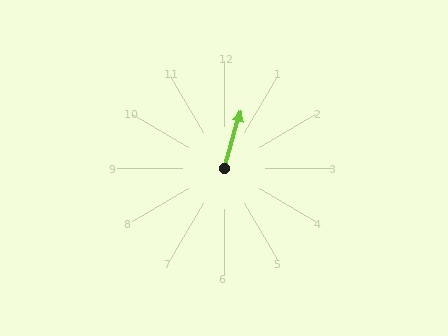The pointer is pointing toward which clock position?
Roughly 1 o'clock.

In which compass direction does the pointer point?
North.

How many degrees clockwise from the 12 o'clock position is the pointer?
Approximately 16 degrees.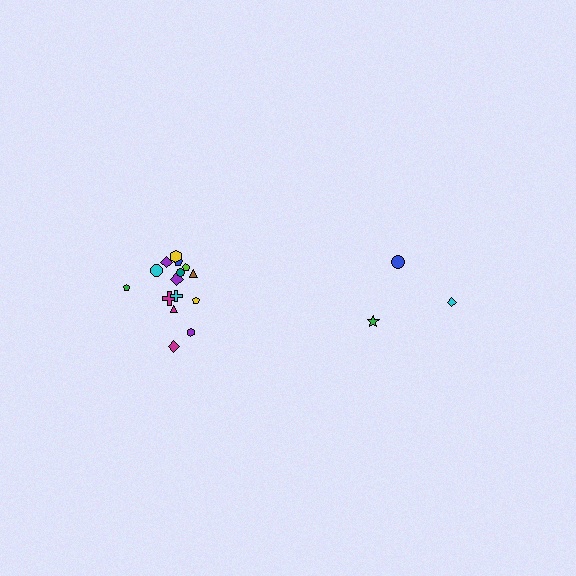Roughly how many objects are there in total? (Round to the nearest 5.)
Roughly 20 objects in total.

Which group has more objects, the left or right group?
The left group.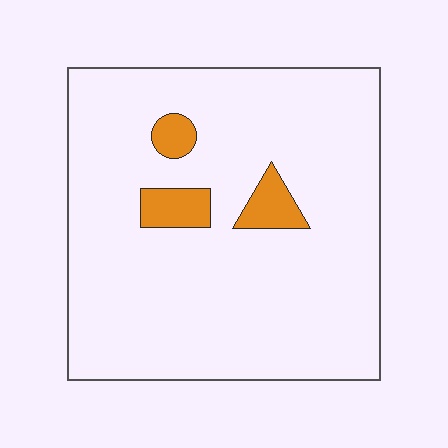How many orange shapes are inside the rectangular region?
3.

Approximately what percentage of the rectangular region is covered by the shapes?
Approximately 5%.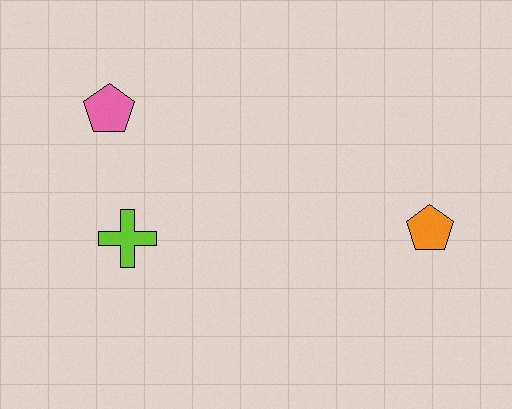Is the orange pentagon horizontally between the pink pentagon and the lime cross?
No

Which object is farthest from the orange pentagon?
The pink pentagon is farthest from the orange pentagon.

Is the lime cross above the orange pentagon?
No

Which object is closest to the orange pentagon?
The lime cross is closest to the orange pentagon.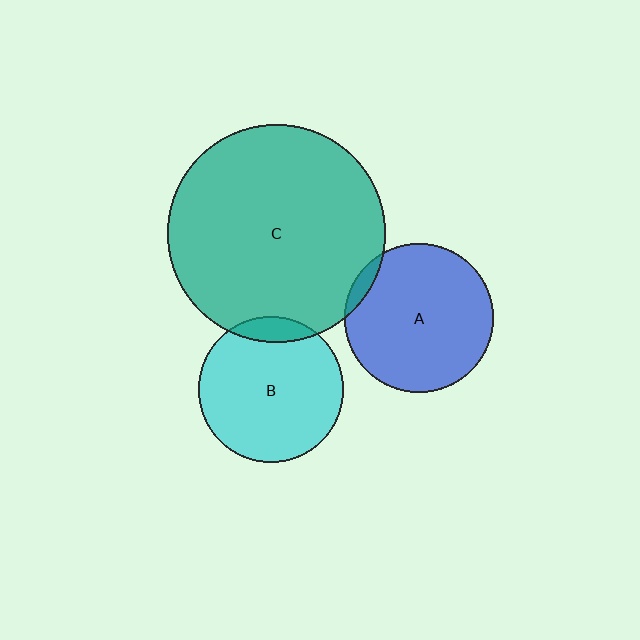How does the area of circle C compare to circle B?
Approximately 2.2 times.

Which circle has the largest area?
Circle C (teal).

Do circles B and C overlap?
Yes.